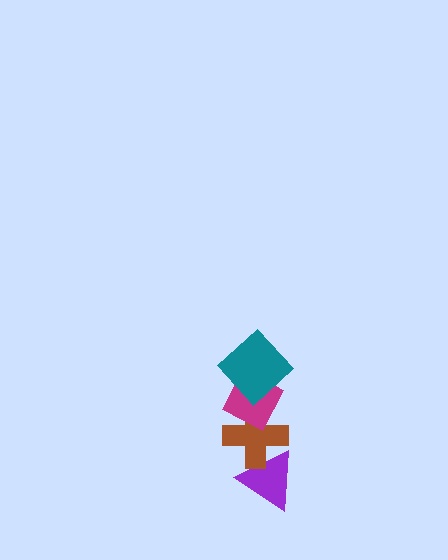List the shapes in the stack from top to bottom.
From top to bottom: the teal diamond, the magenta diamond, the brown cross, the purple triangle.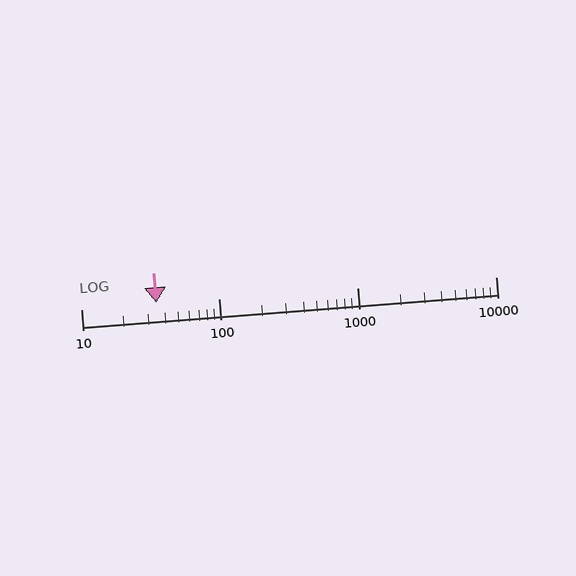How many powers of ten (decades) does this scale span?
The scale spans 3 decades, from 10 to 10000.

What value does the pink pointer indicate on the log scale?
The pointer indicates approximately 35.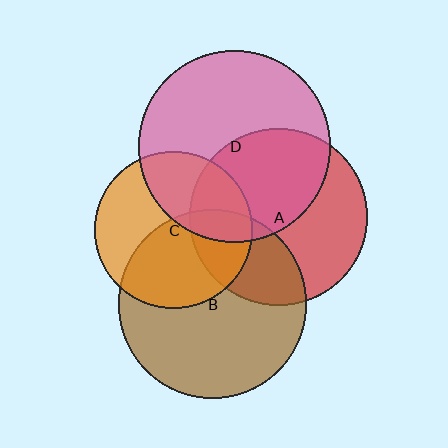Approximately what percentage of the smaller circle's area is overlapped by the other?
Approximately 30%.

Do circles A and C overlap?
Yes.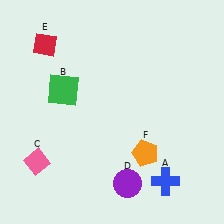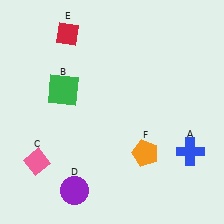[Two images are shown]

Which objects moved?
The objects that moved are: the blue cross (A), the purple circle (D), the red diamond (E).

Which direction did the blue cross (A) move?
The blue cross (A) moved up.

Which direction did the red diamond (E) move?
The red diamond (E) moved right.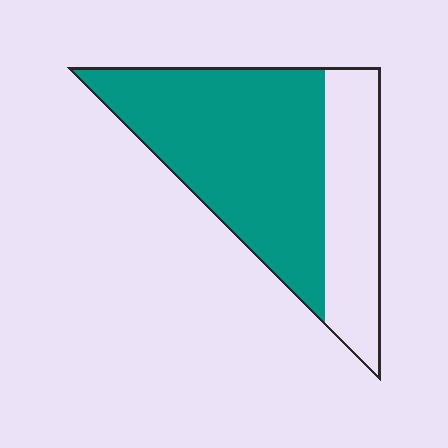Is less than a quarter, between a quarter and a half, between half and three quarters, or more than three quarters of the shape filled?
Between half and three quarters.